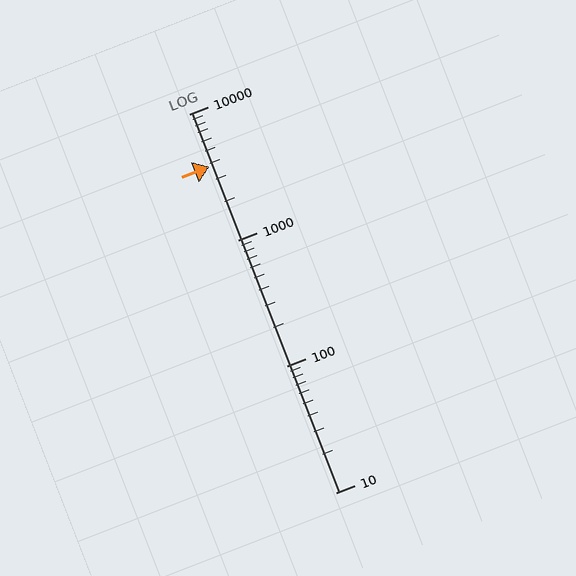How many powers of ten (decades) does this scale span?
The scale spans 3 decades, from 10 to 10000.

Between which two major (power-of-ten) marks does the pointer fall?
The pointer is between 1000 and 10000.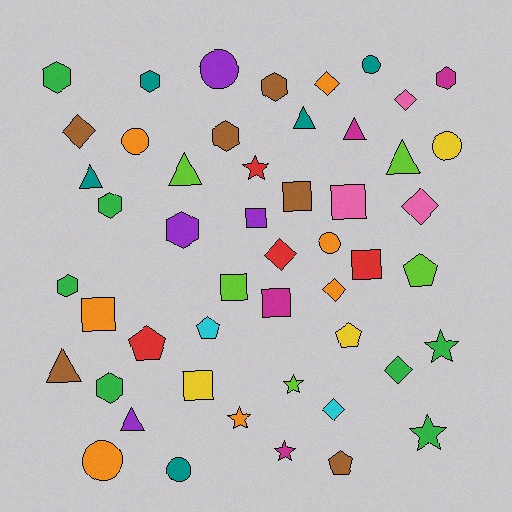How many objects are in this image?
There are 50 objects.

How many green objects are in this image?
There are 7 green objects.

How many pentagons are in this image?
There are 5 pentagons.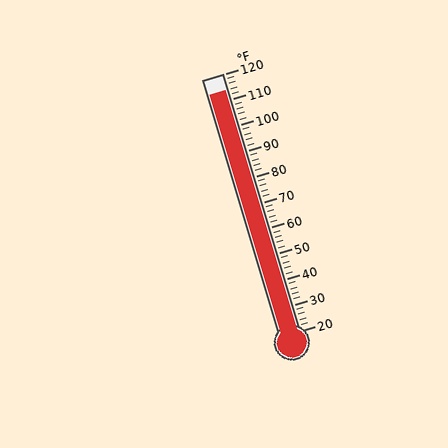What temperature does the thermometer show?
The thermometer shows approximately 114°F.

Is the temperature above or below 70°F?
The temperature is above 70°F.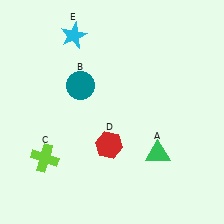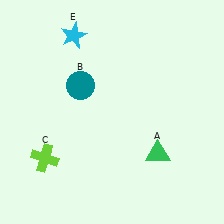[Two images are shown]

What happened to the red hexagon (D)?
The red hexagon (D) was removed in Image 2. It was in the bottom-left area of Image 1.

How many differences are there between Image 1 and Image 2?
There is 1 difference between the two images.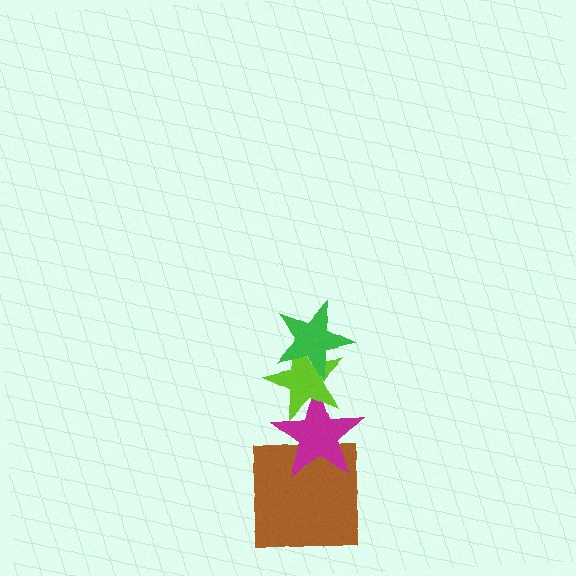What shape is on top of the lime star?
The green star is on top of the lime star.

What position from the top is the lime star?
The lime star is 2nd from the top.